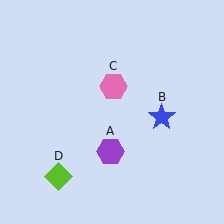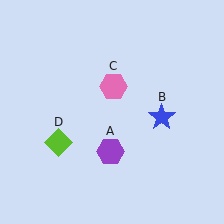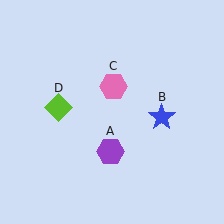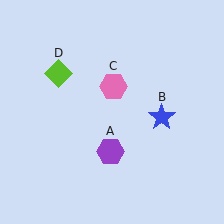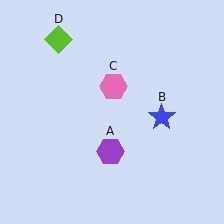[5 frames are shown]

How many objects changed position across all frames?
1 object changed position: lime diamond (object D).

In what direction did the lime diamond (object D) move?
The lime diamond (object D) moved up.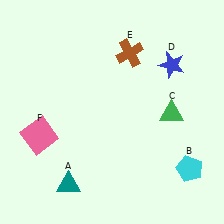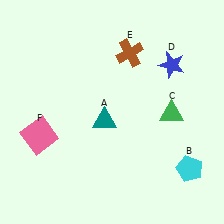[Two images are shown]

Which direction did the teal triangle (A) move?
The teal triangle (A) moved up.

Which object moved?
The teal triangle (A) moved up.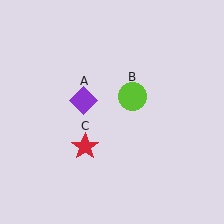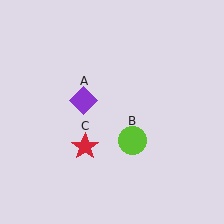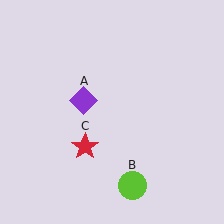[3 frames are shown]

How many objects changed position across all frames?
1 object changed position: lime circle (object B).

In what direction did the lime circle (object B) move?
The lime circle (object B) moved down.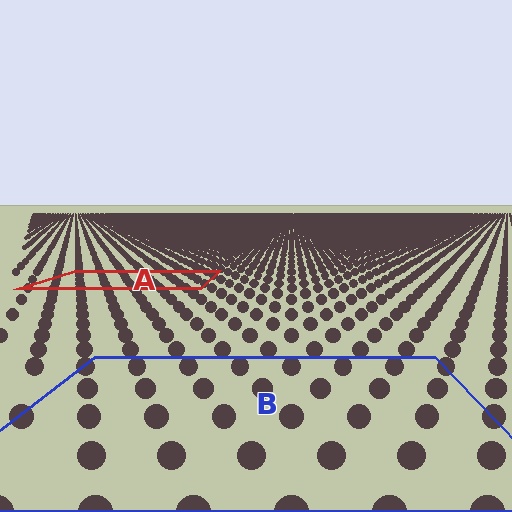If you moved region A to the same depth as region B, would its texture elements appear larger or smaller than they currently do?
They would appear larger. At a closer depth, the same texture elements are projected at a bigger on-screen size.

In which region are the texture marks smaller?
The texture marks are smaller in region A, because it is farther away.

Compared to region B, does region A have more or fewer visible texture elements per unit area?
Region A has more texture elements per unit area — they are packed more densely because it is farther away.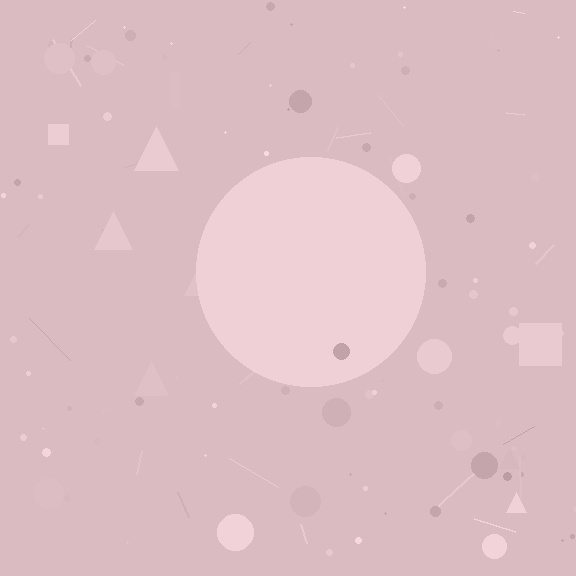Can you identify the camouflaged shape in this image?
The camouflaged shape is a circle.